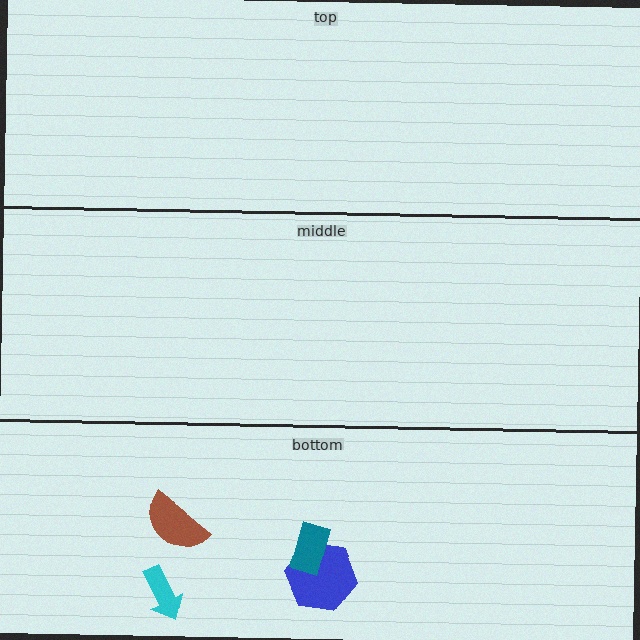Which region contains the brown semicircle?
The bottom region.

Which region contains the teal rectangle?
The bottom region.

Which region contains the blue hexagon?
The bottom region.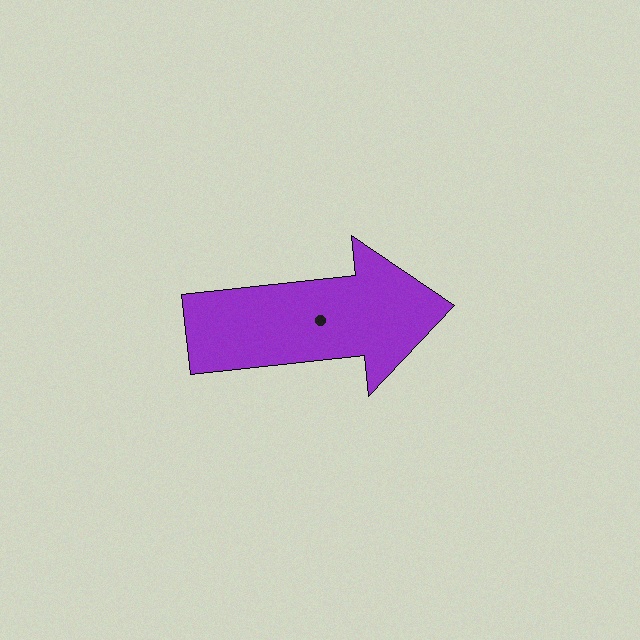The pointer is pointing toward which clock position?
Roughly 3 o'clock.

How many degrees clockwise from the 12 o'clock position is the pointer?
Approximately 84 degrees.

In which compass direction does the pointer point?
East.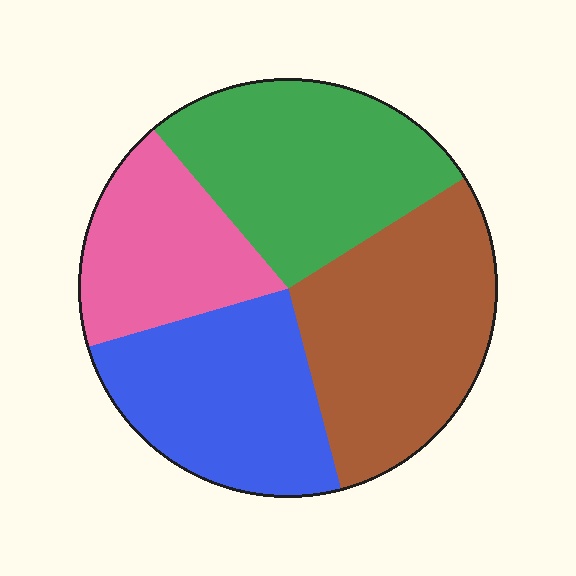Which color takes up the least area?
Pink, at roughly 20%.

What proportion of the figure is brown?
Brown covers about 30% of the figure.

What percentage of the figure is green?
Green covers 27% of the figure.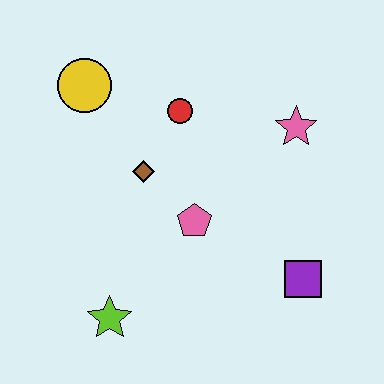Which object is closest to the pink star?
The red circle is closest to the pink star.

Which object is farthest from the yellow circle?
The purple square is farthest from the yellow circle.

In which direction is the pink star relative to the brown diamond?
The pink star is to the right of the brown diamond.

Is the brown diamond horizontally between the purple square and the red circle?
No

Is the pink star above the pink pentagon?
Yes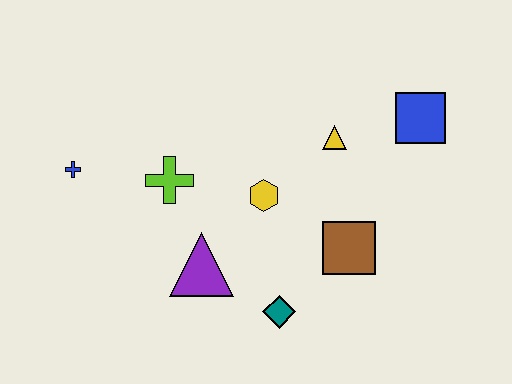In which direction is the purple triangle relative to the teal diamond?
The purple triangle is to the left of the teal diamond.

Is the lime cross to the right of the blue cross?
Yes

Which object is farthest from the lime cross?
The blue square is farthest from the lime cross.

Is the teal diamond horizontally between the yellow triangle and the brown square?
No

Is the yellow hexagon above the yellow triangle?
No